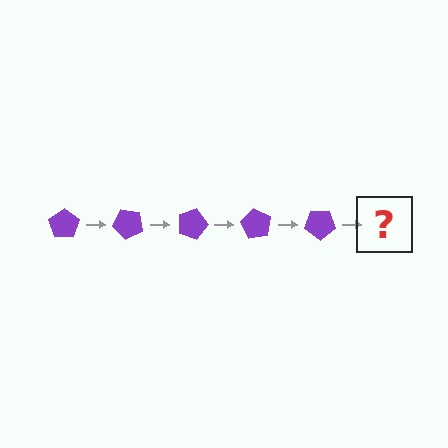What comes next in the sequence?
The next element should be a purple pentagon rotated 225 degrees.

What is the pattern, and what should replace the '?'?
The pattern is that the pentagon rotates 45 degrees each step. The '?' should be a purple pentagon rotated 225 degrees.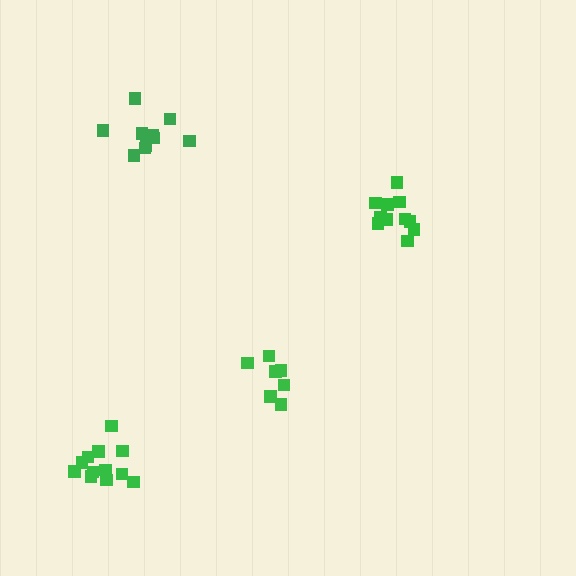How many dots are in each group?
Group 1: 12 dots, Group 2: 11 dots, Group 3: 7 dots, Group 4: 10 dots (40 total).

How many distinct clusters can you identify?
There are 4 distinct clusters.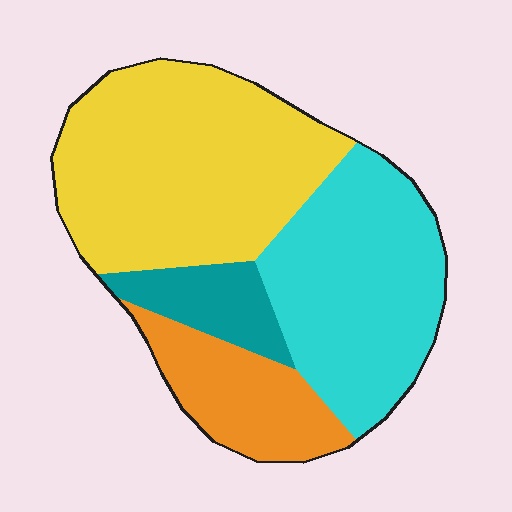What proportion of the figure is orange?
Orange takes up about one sixth (1/6) of the figure.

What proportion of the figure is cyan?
Cyan takes up between a quarter and a half of the figure.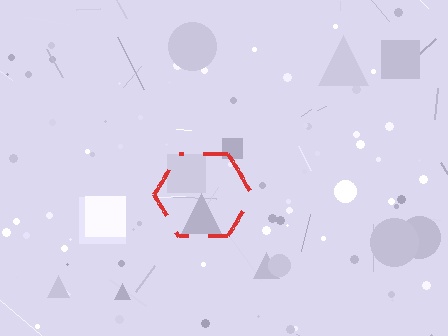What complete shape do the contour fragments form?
The contour fragments form a hexagon.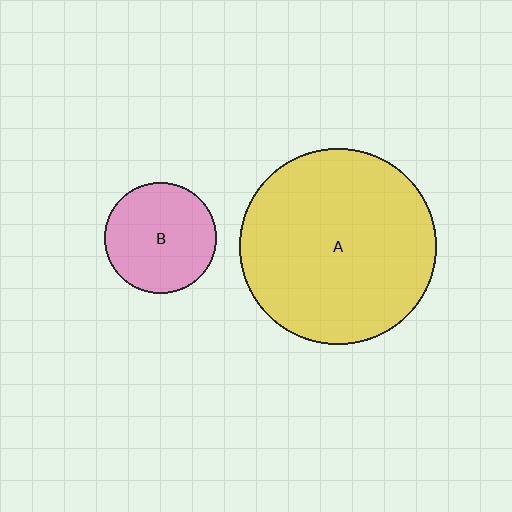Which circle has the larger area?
Circle A (yellow).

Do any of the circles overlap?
No, none of the circles overlap.